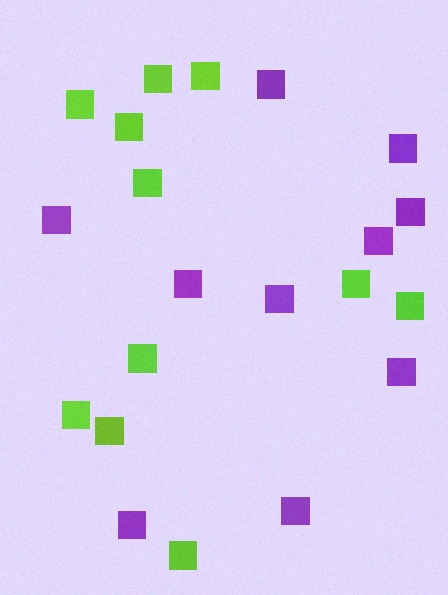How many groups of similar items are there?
There are 2 groups: one group of lime squares (11) and one group of purple squares (10).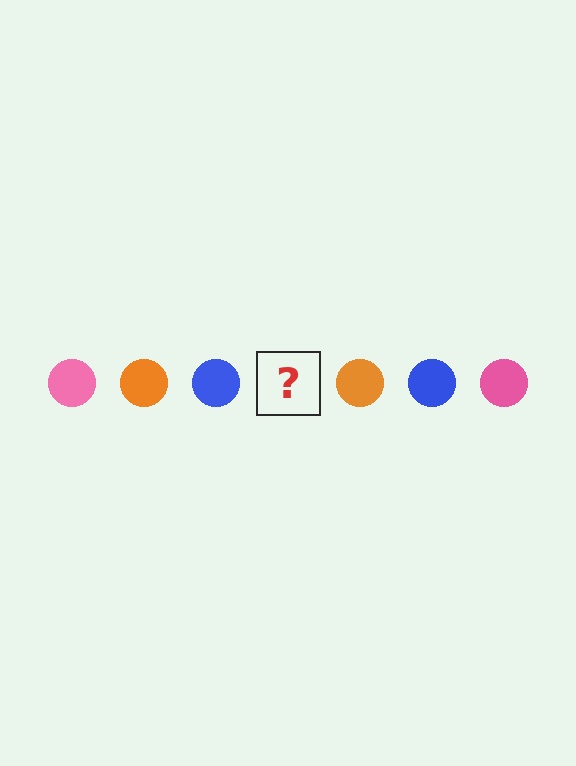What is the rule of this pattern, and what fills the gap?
The rule is that the pattern cycles through pink, orange, blue circles. The gap should be filled with a pink circle.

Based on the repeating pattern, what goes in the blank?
The blank should be a pink circle.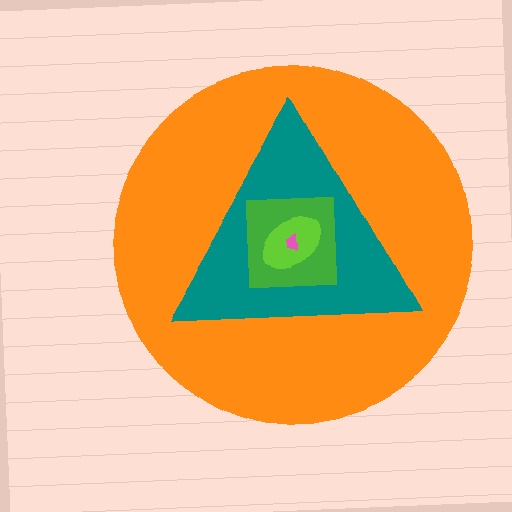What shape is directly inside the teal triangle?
The green square.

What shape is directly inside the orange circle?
The teal triangle.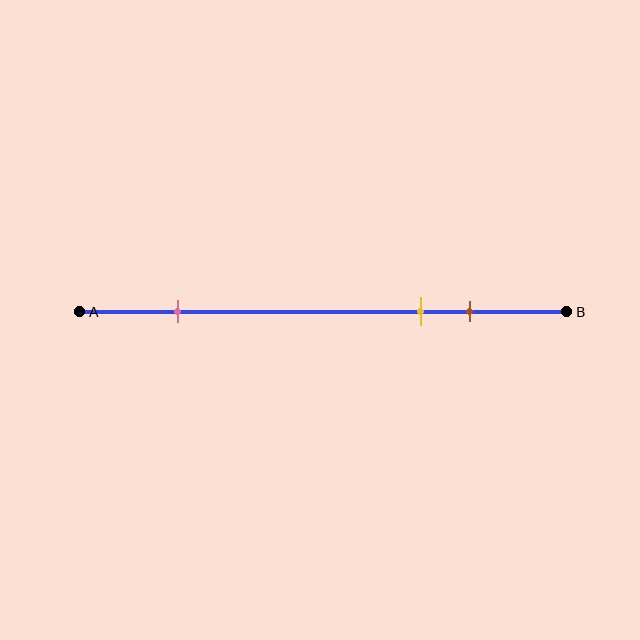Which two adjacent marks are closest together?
The yellow and brown marks are the closest adjacent pair.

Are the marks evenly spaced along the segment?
No, the marks are not evenly spaced.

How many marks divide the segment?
There are 3 marks dividing the segment.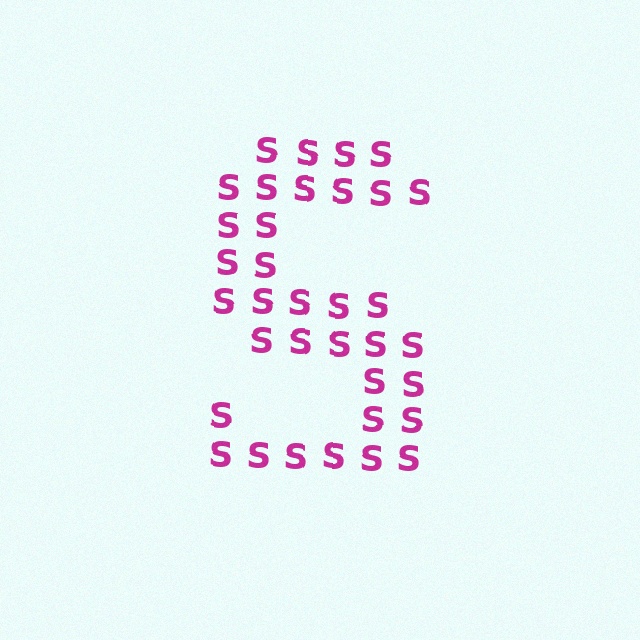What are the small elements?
The small elements are letter S's.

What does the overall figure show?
The overall figure shows the letter S.